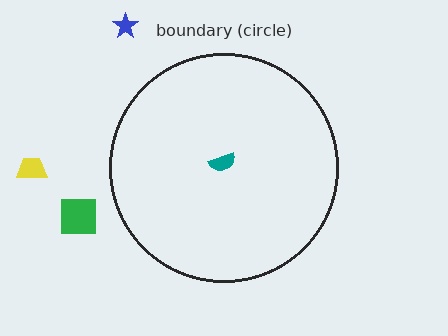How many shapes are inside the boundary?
1 inside, 3 outside.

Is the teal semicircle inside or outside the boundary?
Inside.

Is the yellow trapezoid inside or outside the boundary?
Outside.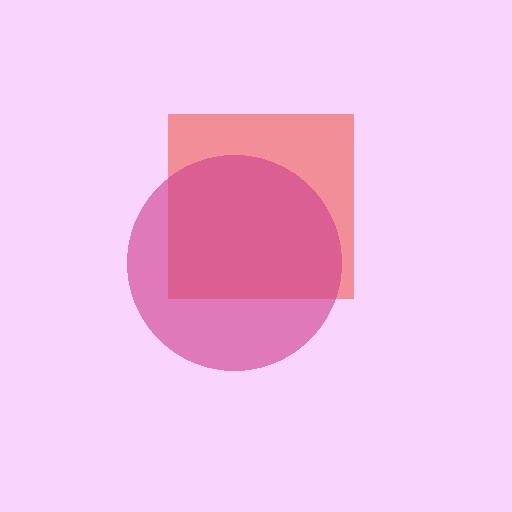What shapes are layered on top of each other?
The layered shapes are: a red square, a magenta circle.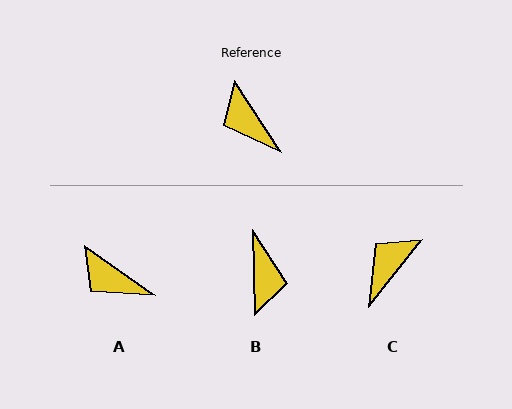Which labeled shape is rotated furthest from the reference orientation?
B, about 148 degrees away.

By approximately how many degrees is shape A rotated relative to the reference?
Approximately 22 degrees counter-clockwise.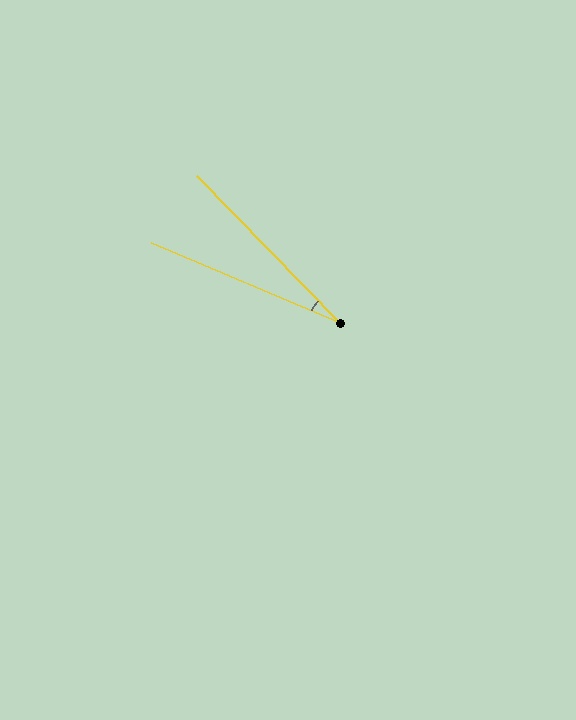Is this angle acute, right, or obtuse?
It is acute.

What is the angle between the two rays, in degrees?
Approximately 23 degrees.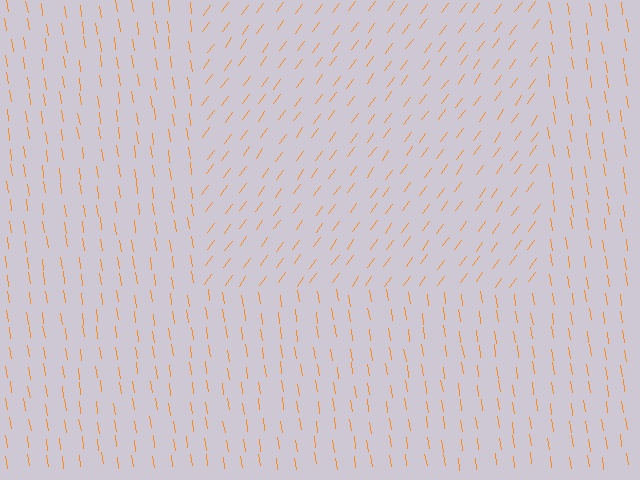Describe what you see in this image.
The image is filled with small orange line segments. A rectangle region in the image has lines oriented differently from the surrounding lines, creating a visible texture boundary.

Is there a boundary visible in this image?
Yes, there is a texture boundary formed by a change in line orientation.